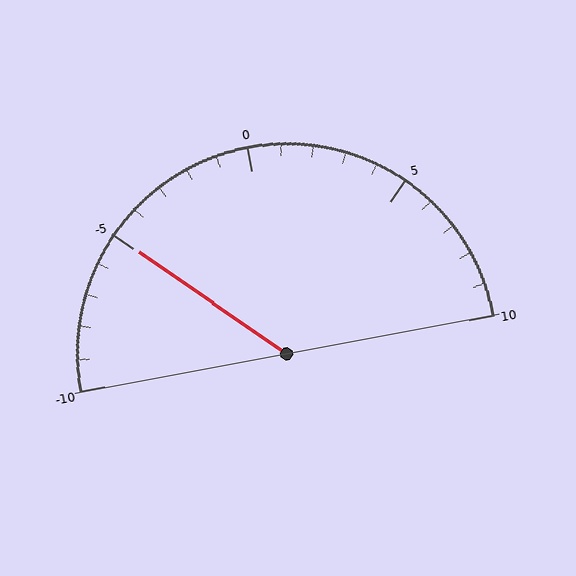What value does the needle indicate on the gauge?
The needle indicates approximately -5.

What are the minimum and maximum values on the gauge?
The gauge ranges from -10 to 10.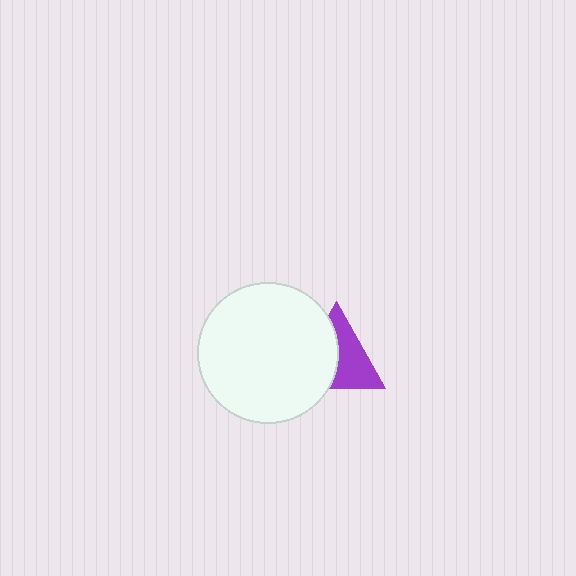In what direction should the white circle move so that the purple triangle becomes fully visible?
The white circle should move left. That is the shortest direction to clear the overlap and leave the purple triangle fully visible.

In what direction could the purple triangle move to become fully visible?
The purple triangle could move right. That would shift it out from behind the white circle entirely.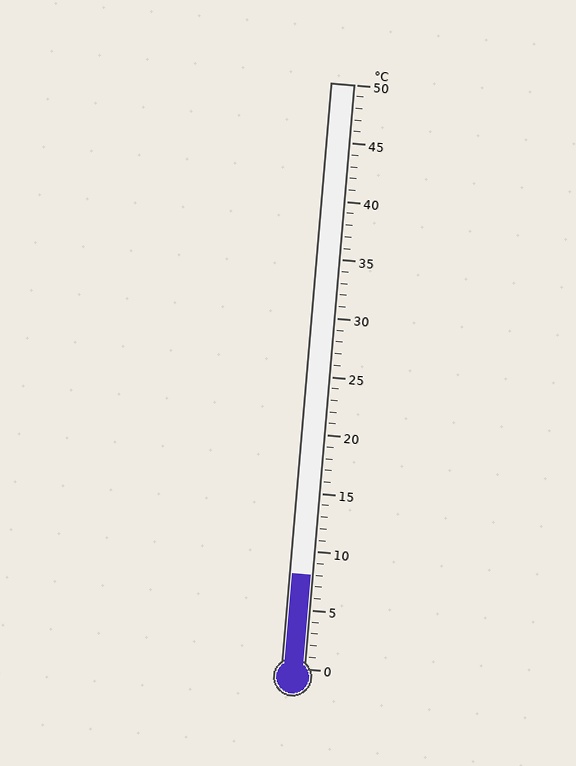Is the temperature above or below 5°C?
The temperature is above 5°C.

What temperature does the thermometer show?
The thermometer shows approximately 8°C.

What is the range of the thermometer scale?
The thermometer scale ranges from 0°C to 50°C.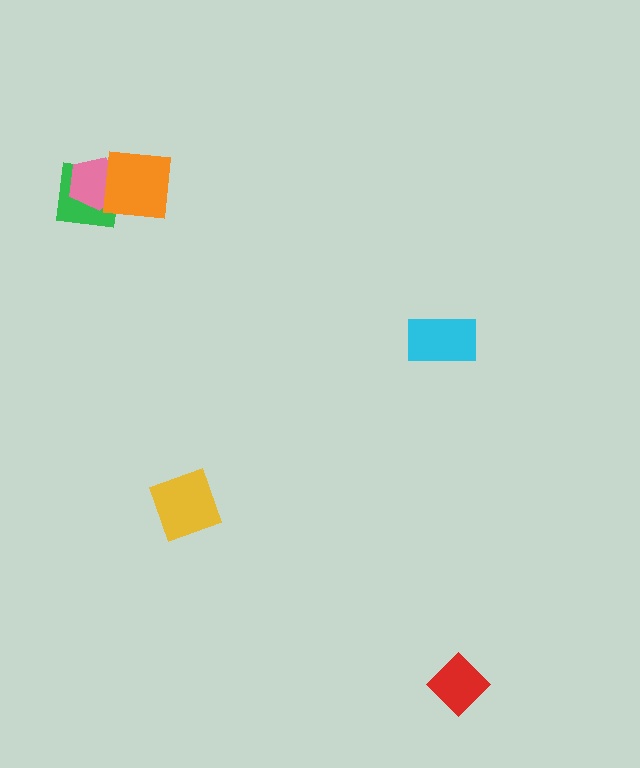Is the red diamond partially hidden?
No, no other shape covers it.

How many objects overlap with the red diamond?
0 objects overlap with the red diamond.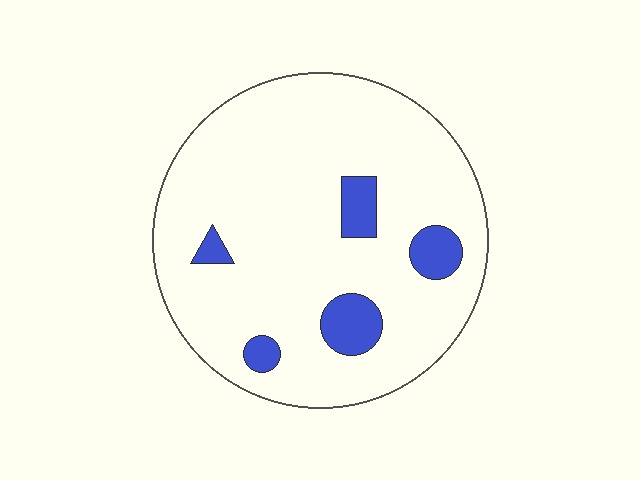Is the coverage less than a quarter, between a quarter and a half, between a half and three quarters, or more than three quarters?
Less than a quarter.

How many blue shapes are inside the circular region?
5.